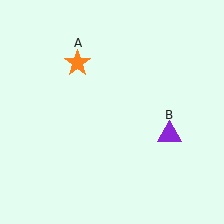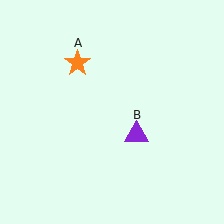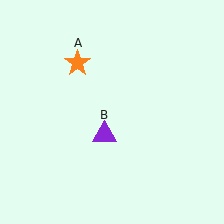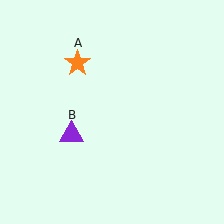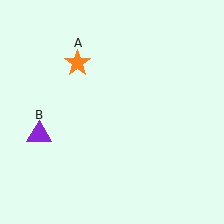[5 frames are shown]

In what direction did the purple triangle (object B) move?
The purple triangle (object B) moved left.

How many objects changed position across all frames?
1 object changed position: purple triangle (object B).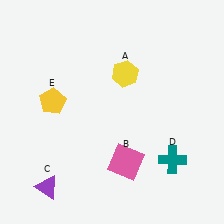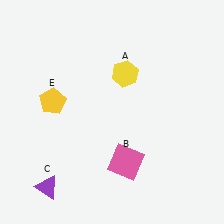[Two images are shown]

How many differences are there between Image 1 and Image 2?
There is 1 difference between the two images.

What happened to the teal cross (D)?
The teal cross (D) was removed in Image 2. It was in the bottom-right area of Image 1.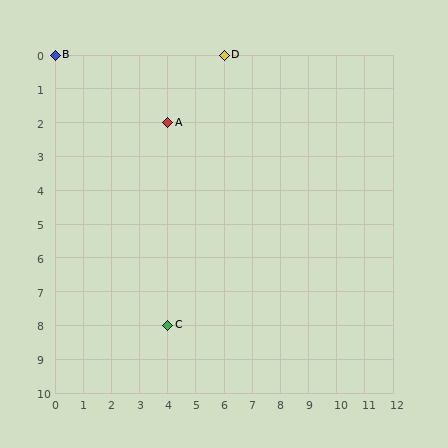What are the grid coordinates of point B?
Point B is at grid coordinates (0, 0).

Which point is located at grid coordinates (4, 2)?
Point A is at (4, 2).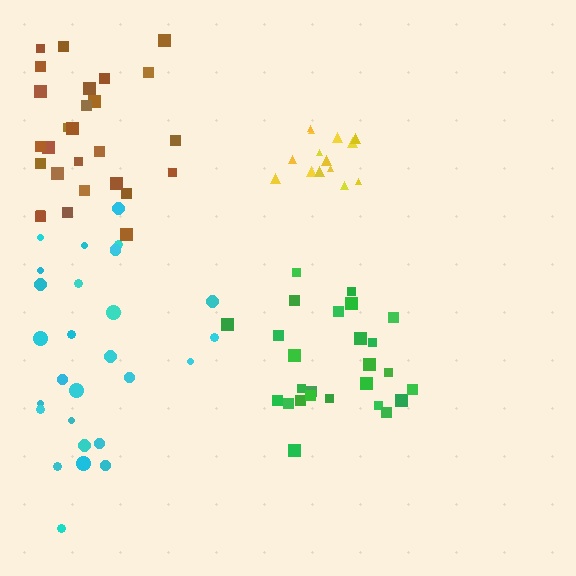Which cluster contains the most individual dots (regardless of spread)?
Cyan (28).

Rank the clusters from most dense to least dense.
yellow, green, brown, cyan.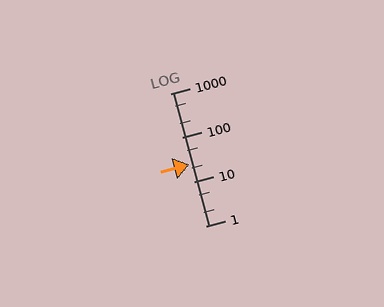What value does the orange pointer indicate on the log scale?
The pointer indicates approximately 25.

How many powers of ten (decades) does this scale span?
The scale spans 3 decades, from 1 to 1000.